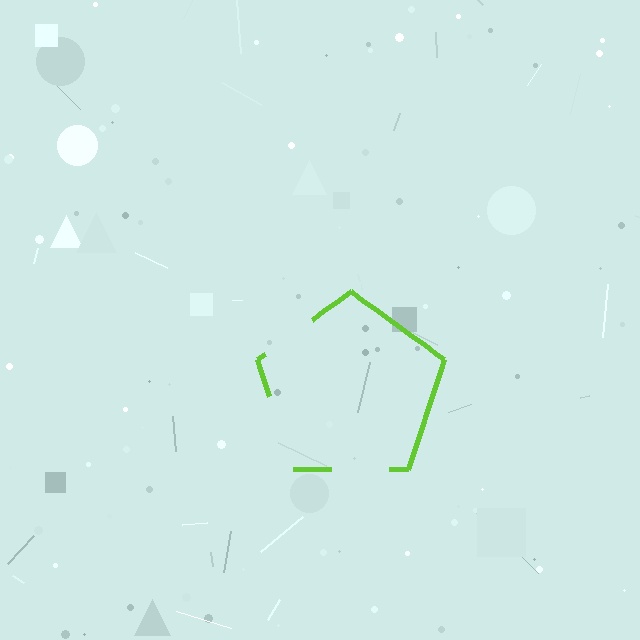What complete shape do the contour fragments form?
The contour fragments form a pentagon.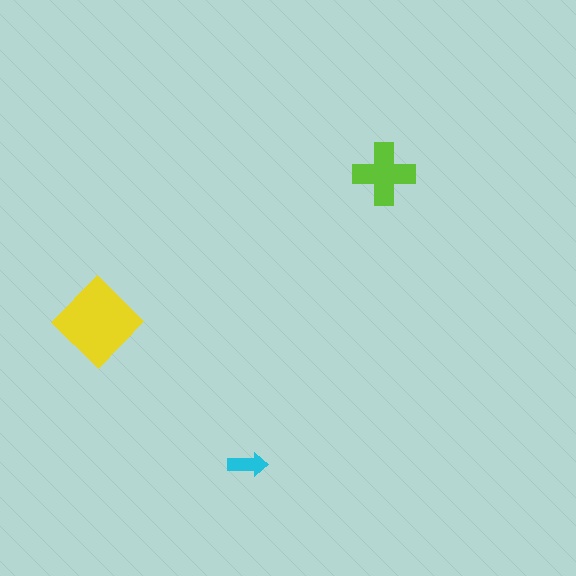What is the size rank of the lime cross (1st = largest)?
2nd.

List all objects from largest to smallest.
The yellow diamond, the lime cross, the cyan arrow.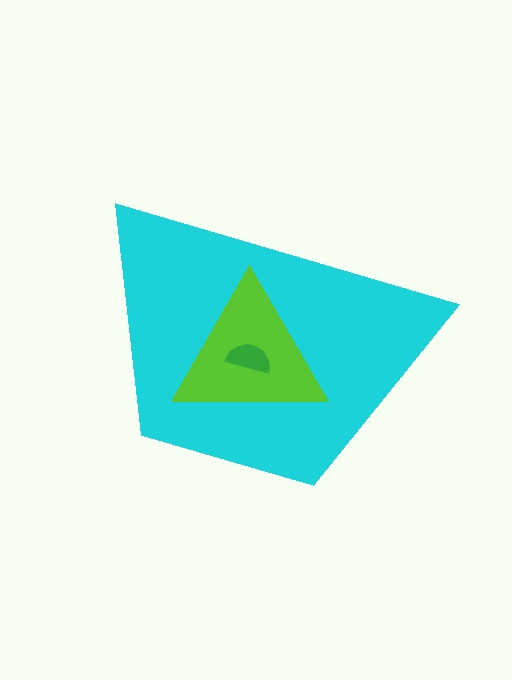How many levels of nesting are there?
3.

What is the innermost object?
The green semicircle.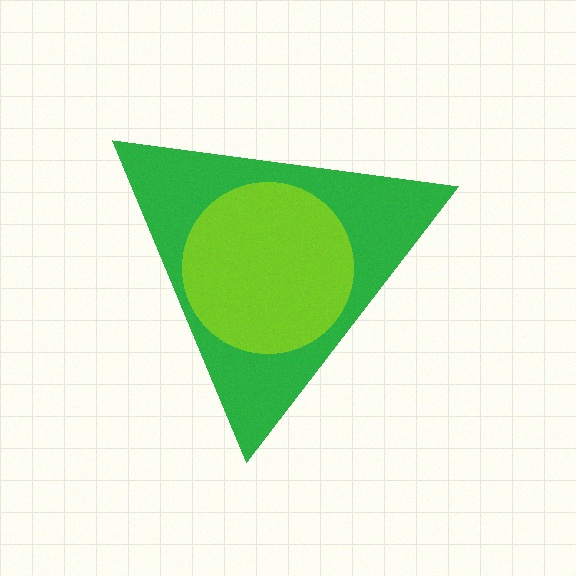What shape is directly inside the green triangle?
The lime circle.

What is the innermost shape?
The lime circle.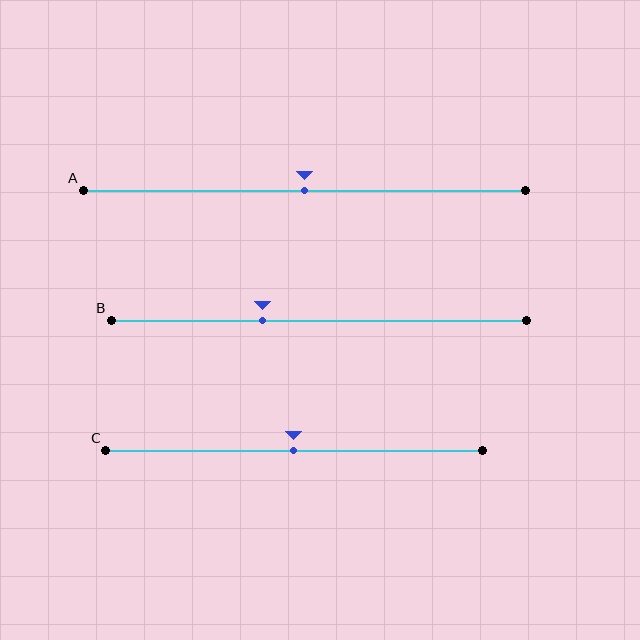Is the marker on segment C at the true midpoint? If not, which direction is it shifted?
Yes, the marker on segment C is at the true midpoint.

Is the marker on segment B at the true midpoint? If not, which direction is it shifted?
No, the marker on segment B is shifted to the left by about 14% of the segment length.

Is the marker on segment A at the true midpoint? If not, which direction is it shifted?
Yes, the marker on segment A is at the true midpoint.